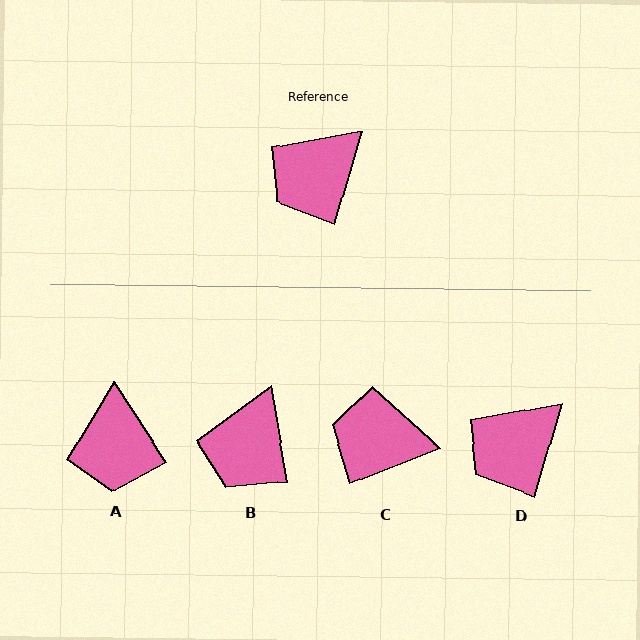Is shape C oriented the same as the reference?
No, it is off by about 52 degrees.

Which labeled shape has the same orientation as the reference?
D.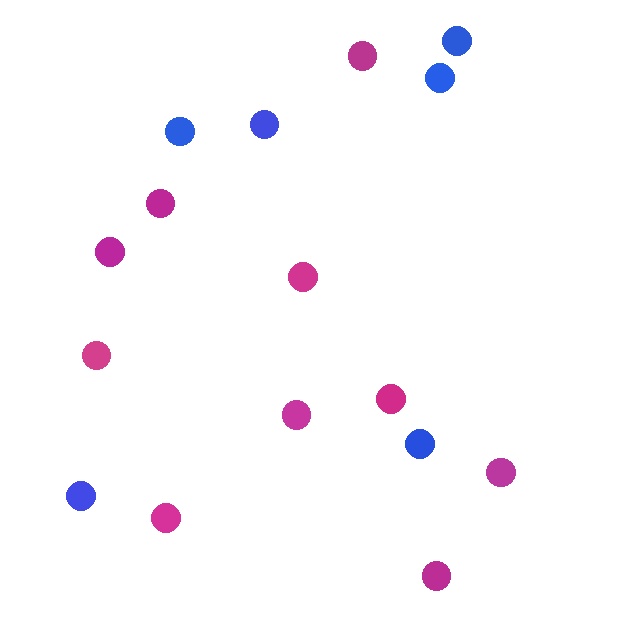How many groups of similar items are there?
There are 2 groups: one group of magenta circles (10) and one group of blue circles (6).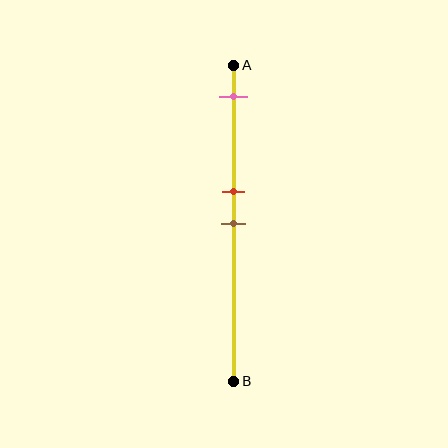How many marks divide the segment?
There are 3 marks dividing the segment.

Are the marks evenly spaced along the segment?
No, the marks are not evenly spaced.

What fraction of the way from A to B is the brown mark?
The brown mark is approximately 50% (0.5) of the way from A to B.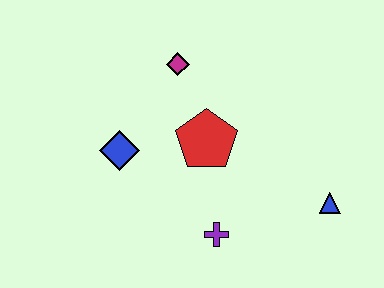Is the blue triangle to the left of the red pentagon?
No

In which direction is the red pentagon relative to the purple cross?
The red pentagon is above the purple cross.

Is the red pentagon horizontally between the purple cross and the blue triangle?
No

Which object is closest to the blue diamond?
The red pentagon is closest to the blue diamond.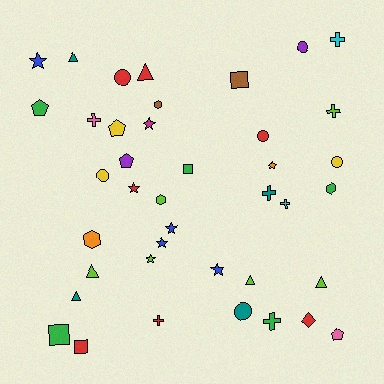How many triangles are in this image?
There are 6 triangles.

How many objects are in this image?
There are 40 objects.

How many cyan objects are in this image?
There are 2 cyan objects.